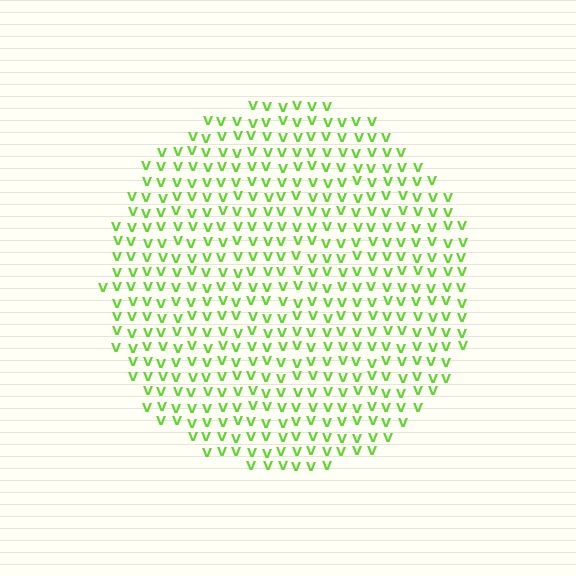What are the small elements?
The small elements are letter V's.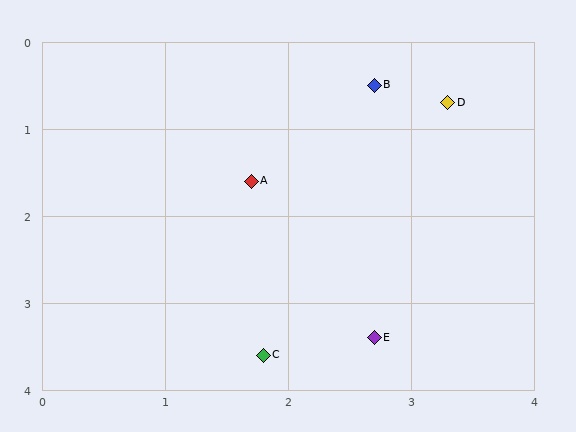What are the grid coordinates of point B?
Point B is at approximately (2.7, 0.5).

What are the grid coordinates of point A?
Point A is at approximately (1.7, 1.6).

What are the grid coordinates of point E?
Point E is at approximately (2.7, 3.4).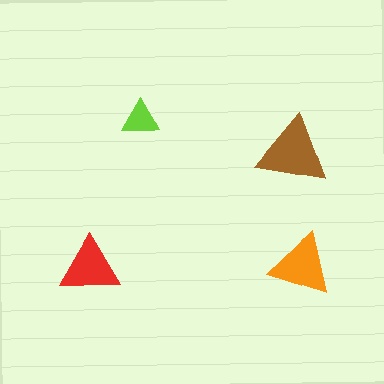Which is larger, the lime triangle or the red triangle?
The red one.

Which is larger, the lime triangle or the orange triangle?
The orange one.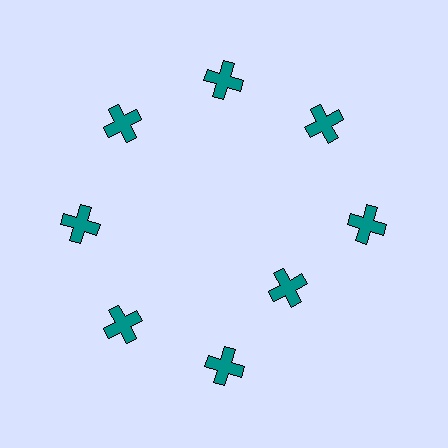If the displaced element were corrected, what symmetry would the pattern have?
It would have 8-fold rotational symmetry — the pattern would map onto itself every 45 degrees.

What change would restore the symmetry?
The symmetry would be restored by moving it outward, back onto the ring so that all 8 crosses sit at equal angles and equal distance from the center.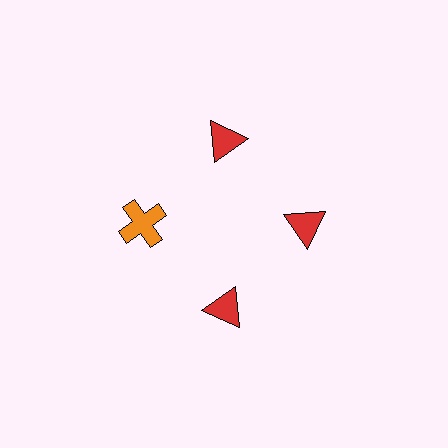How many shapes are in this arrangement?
There are 4 shapes arranged in a ring pattern.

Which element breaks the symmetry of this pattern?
The orange cross at roughly the 9 o'clock position breaks the symmetry. All other shapes are red triangles.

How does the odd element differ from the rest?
It differs in both color (orange instead of red) and shape (cross instead of triangle).